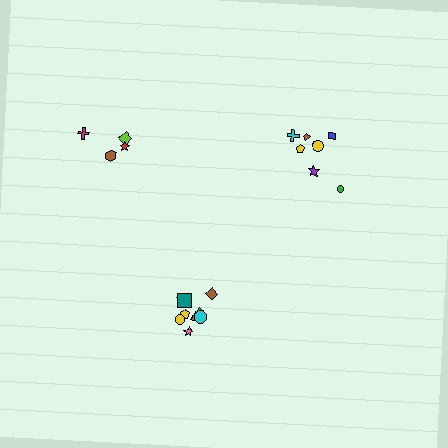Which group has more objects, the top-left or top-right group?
The top-right group.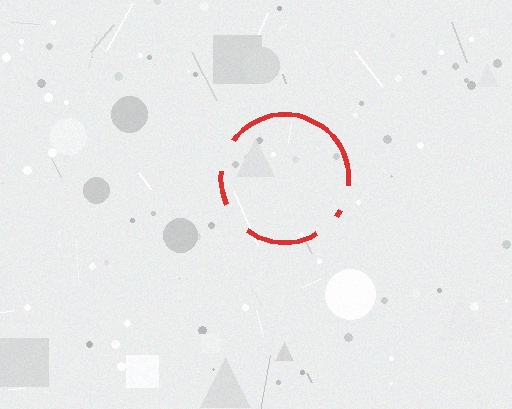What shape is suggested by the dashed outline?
The dashed outline suggests a circle.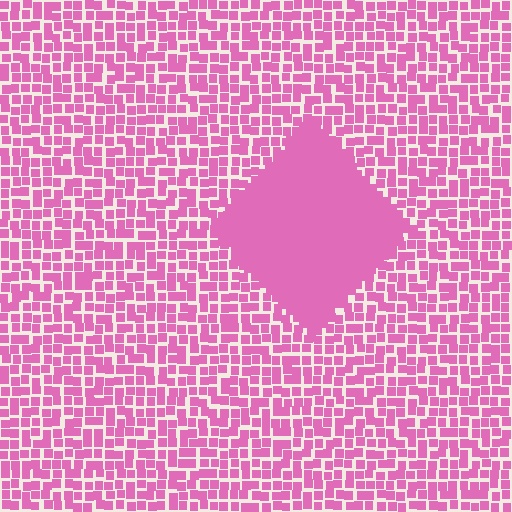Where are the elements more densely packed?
The elements are more densely packed inside the diamond boundary.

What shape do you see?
I see a diamond.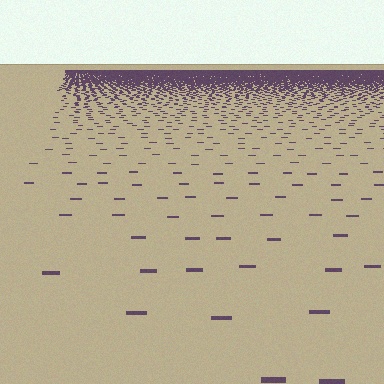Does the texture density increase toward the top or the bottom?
Density increases toward the top.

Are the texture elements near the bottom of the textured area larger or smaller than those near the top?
Larger. Near the bottom, elements are closer to the viewer and appear at a bigger on-screen size.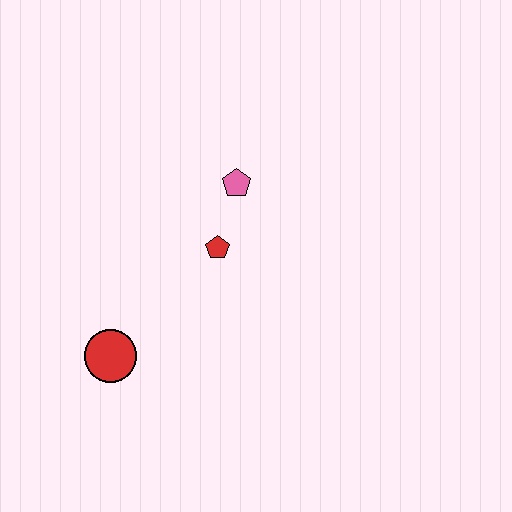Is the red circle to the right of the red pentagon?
No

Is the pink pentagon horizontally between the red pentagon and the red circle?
No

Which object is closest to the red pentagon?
The pink pentagon is closest to the red pentagon.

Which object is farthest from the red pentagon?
The red circle is farthest from the red pentagon.